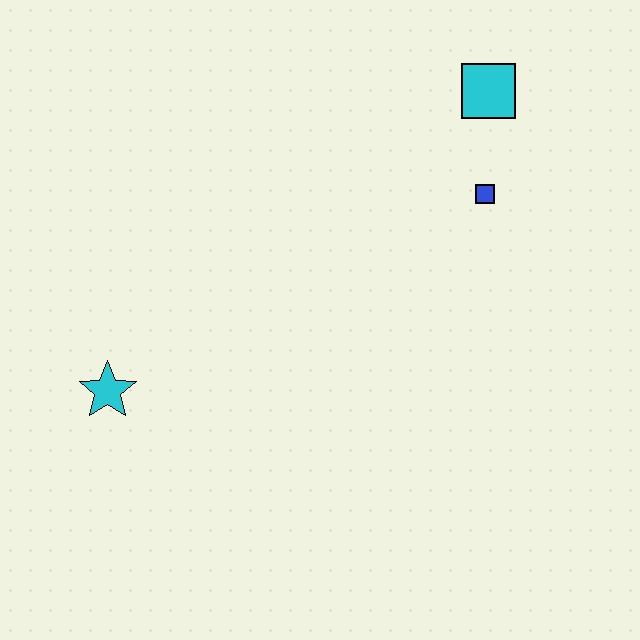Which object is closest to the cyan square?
The blue square is closest to the cyan square.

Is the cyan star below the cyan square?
Yes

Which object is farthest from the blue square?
The cyan star is farthest from the blue square.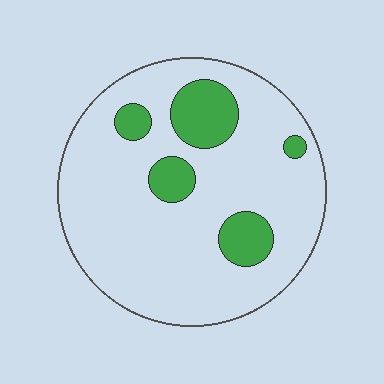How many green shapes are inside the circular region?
5.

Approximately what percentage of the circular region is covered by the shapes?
Approximately 15%.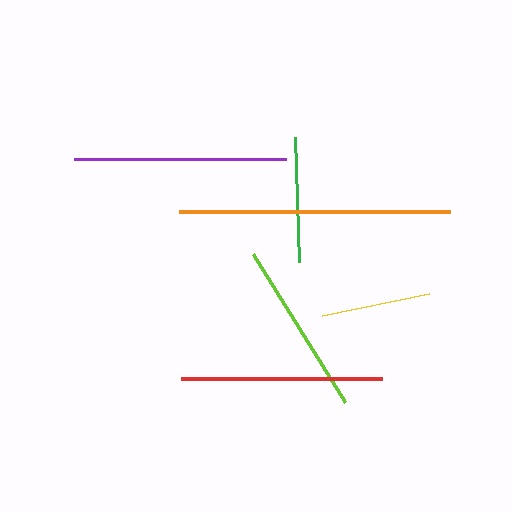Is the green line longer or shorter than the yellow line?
The green line is longer than the yellow line.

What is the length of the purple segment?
The purple segment is approximately 212 pixels long.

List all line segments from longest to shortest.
From longest to shortest: orange, purple, red, lime, green, yellow.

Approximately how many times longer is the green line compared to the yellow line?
The green line is approximately 1.1 times the length of the yellow line.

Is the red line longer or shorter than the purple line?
The purple line is longer than the red line.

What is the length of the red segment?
The red segment is approximately 202 pixels long.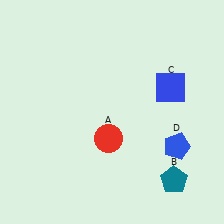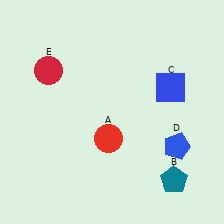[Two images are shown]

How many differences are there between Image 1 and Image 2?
There is 1 difference between the two images.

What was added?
A red circle (E) was added in Image 2.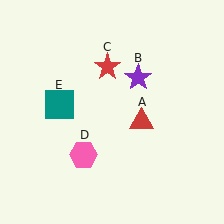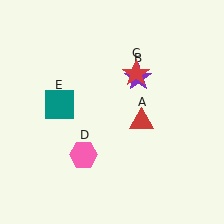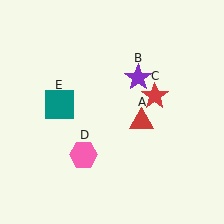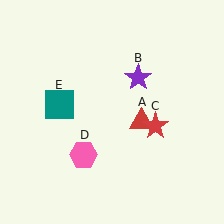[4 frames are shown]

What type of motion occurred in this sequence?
The red star (object C) rotated clockwise around the center of the scene.